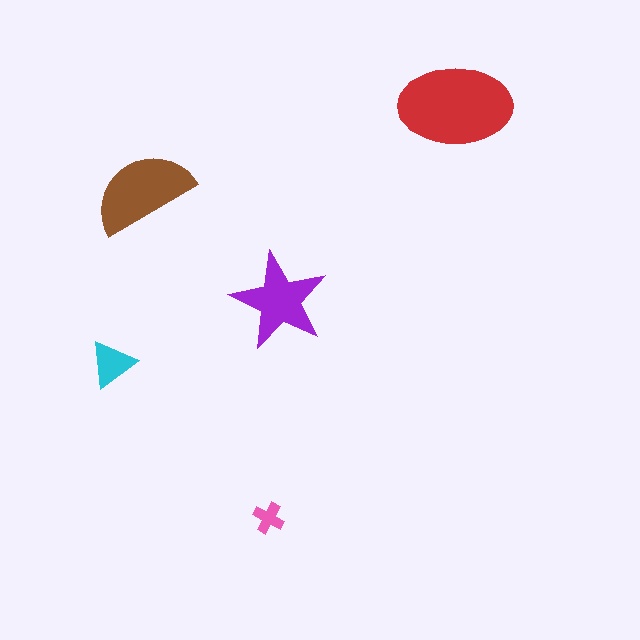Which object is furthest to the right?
The red ellipse is rightmost.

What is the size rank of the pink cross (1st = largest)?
5th.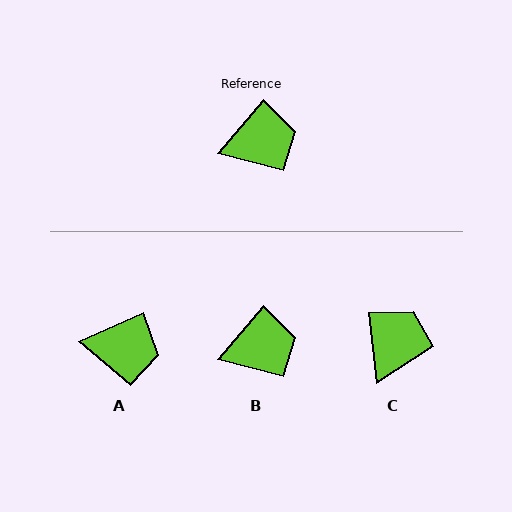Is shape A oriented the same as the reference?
No, it is off by about 26 degrees.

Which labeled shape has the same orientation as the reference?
B.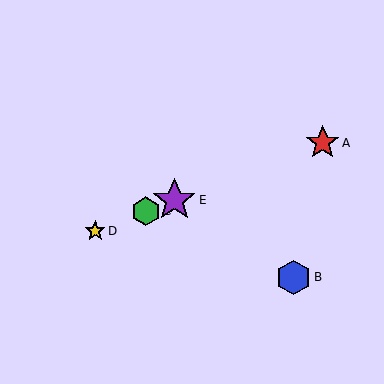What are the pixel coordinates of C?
Object C is at (146, 211).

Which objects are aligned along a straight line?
Objects A, C, D, E are aligned along a straight line.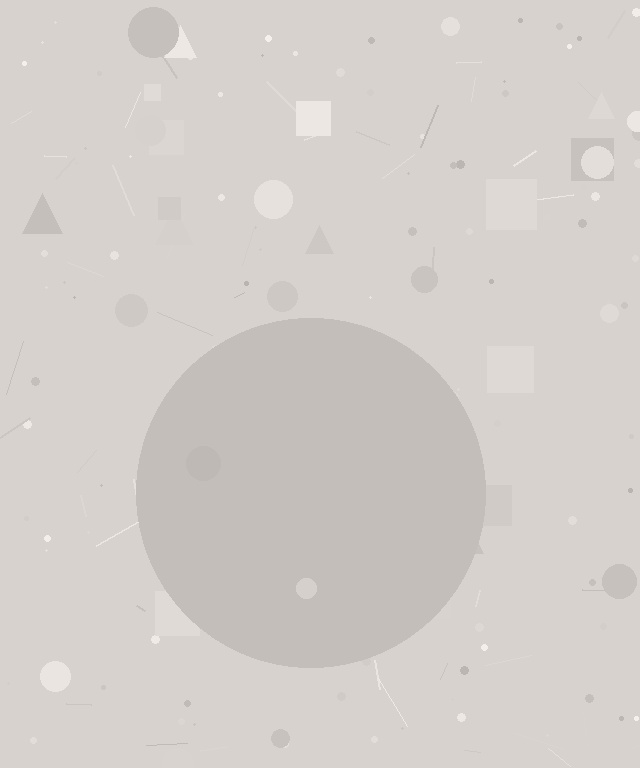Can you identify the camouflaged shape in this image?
The camouflaged shape is a circle.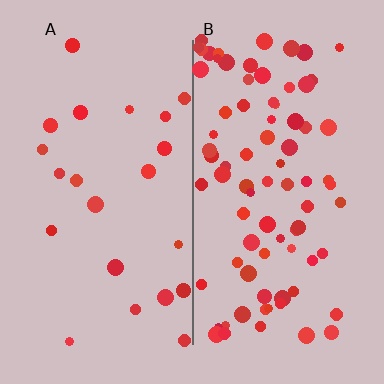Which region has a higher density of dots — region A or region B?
B (the right).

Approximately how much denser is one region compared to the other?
Approximately 3.7× — region B over region A.